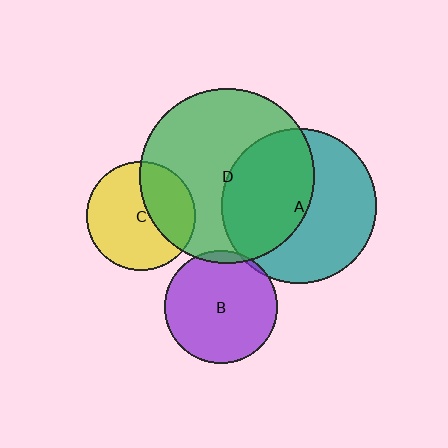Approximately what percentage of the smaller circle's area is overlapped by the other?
Approximately 5%.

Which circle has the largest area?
Circle D (green).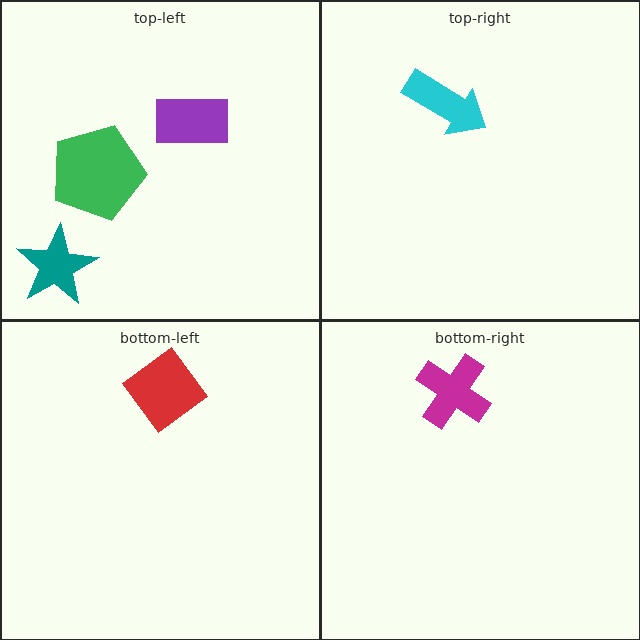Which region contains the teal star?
The top-left region.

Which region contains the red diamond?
The bottom-left region.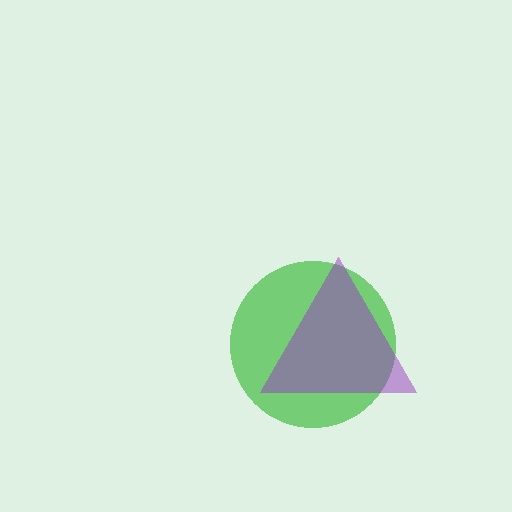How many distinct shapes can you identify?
There are 2 distinct shapes: a green circle, a purple triangle.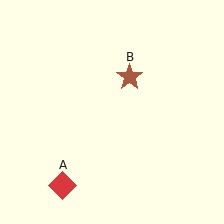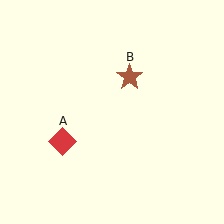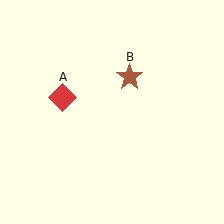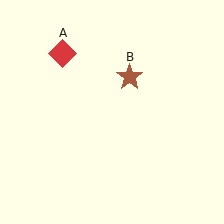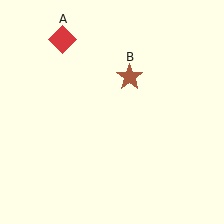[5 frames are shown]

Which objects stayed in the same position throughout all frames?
Brown star (object B) remained stationary.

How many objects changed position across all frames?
1 object changed position: red diamond (object A).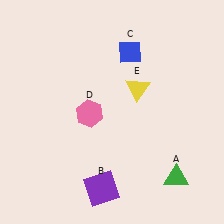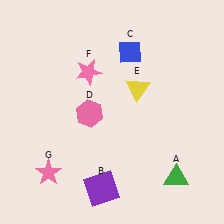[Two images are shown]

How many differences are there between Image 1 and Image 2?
There are 2 differences between the two images.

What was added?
A pink star (F), a pink star (G) were added in Image 2.